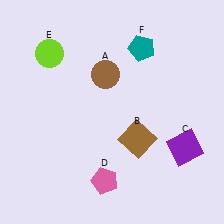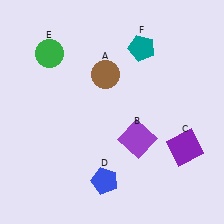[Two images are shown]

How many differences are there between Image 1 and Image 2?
There are 3 differences between the two images.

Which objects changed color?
B changed from brown to purple. D changed from pink to blue. E changed from lime to green.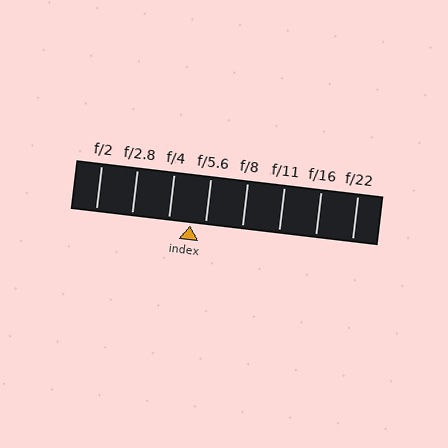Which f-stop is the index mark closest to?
The index mark is closest to f/5.6.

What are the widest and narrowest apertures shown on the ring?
The widest aperture shown is f/2 and the narrowest is f/22.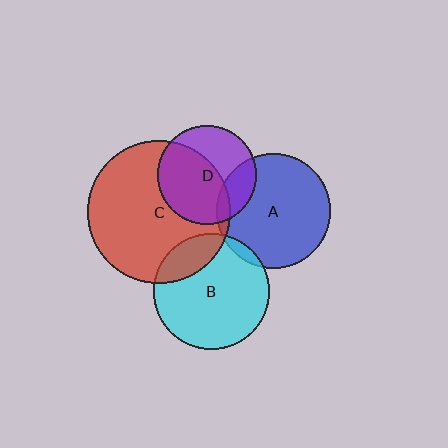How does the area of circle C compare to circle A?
Approximately 1.6 times.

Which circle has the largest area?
Circle C (red).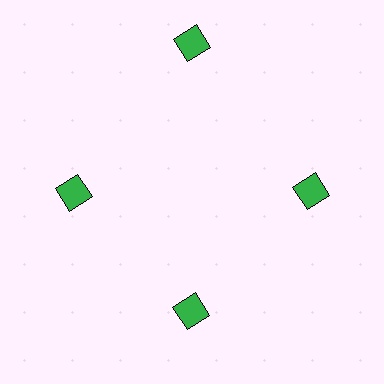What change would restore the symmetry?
The symmetry would be restored by moving it inward, back onto the ring so that all 4 squares sit at equal angles and equal distance from the center.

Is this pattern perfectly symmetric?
No. The 4 green squares are arranged in a ring, but one element near the 12 o'clock position is pushed outward from the center, breaking the 4-fold rotational symmetry.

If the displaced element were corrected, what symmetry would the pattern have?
It would have 4-fold rotational symmetry — the pattern would map onto itself every 90 degrees.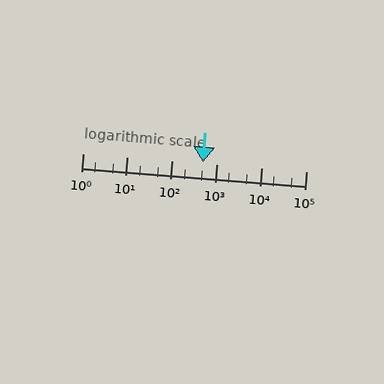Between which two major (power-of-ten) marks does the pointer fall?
The pointer is between 100 and 1000.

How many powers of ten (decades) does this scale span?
The scale spans 5 decades, from 1 to 100000.